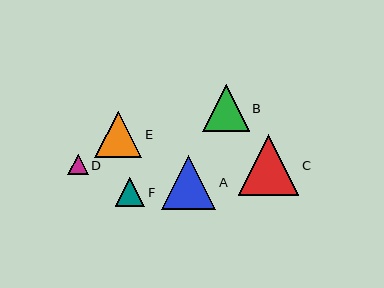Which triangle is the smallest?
Triangle D is the smallest with a size of approximately 20 pixels.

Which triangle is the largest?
Triangle C is the largest with a size of approximately 60 pixels.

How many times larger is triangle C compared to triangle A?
Triangle C is approximately 1.1 times the size of triangle A.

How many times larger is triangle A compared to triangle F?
Triangle A is approximately 1.8 times the size of triangle F.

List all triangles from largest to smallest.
From largest to smallest: C, A, E, B, F, D.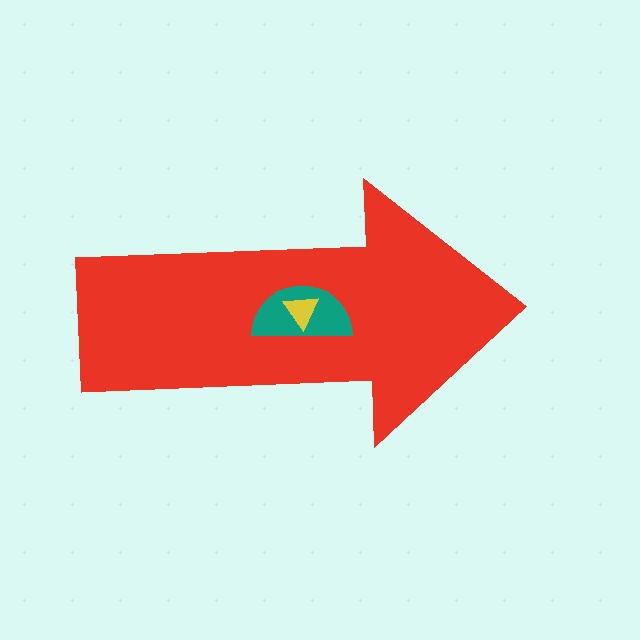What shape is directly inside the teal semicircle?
The yellow triangle.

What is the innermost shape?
The yellow triangle.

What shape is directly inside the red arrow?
The teal semicircle.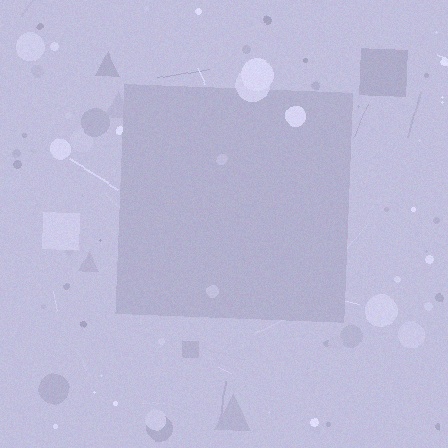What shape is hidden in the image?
A square is hidden in the image.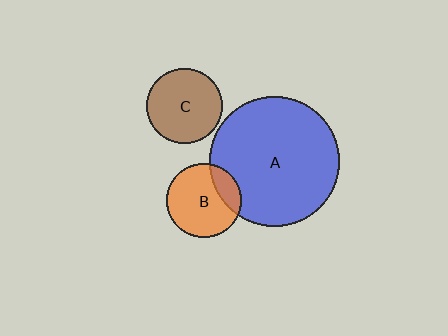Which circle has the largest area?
Circle A (blue).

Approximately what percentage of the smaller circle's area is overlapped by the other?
Approximately 20%.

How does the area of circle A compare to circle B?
Approximately 3.0 times.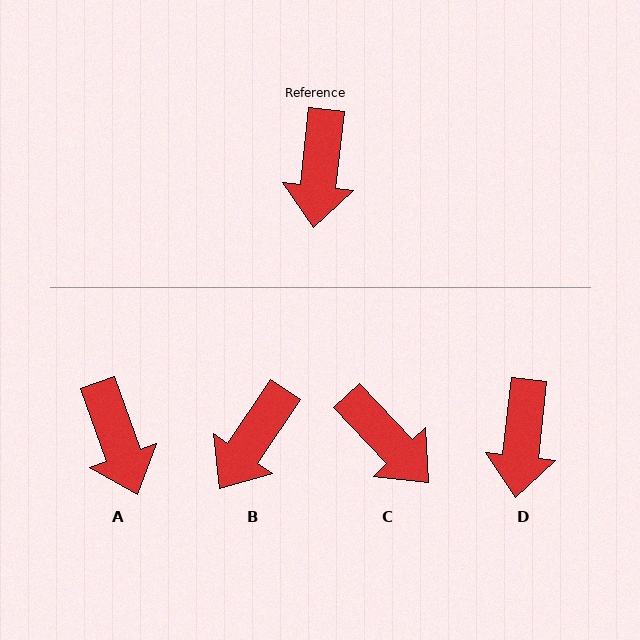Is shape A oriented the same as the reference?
No, it is off by about 26 degrees.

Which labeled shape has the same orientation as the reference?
D.